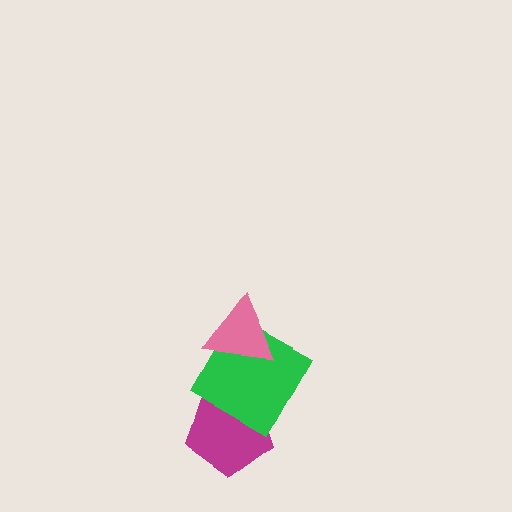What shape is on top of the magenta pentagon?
The green square is on top of the magenta pentagon.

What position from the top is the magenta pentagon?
The magenta pentagon is 3rd from the top.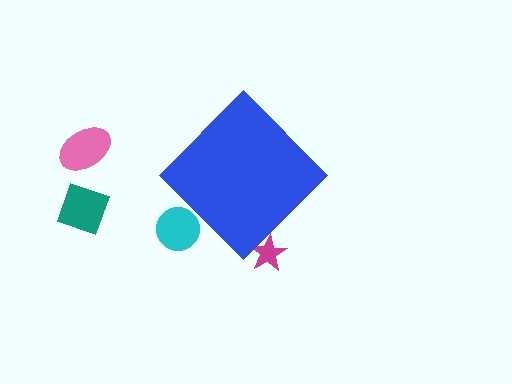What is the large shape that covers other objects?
A blue diamond.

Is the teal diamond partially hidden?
No, the teal diamond is fully visible.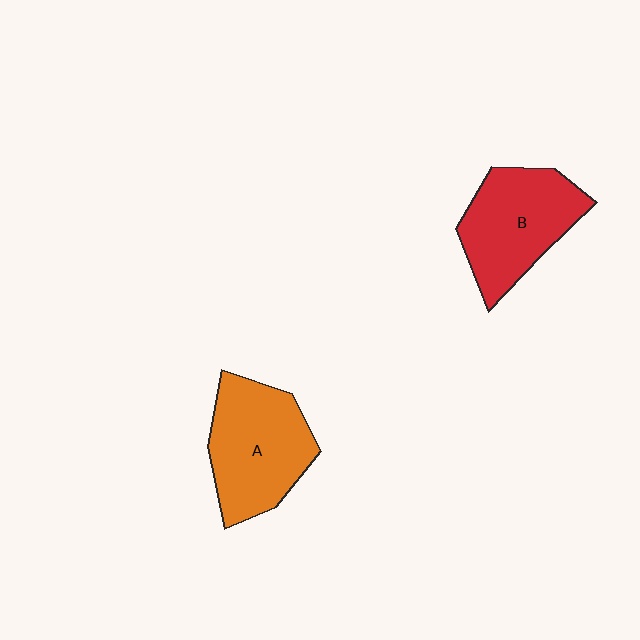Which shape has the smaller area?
Shape B (red).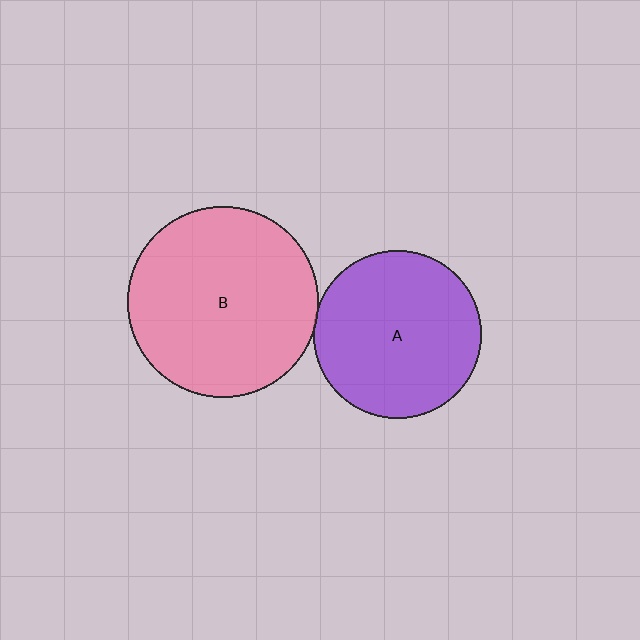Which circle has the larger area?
Circle B (pink).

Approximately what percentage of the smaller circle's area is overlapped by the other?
Approximately 5%.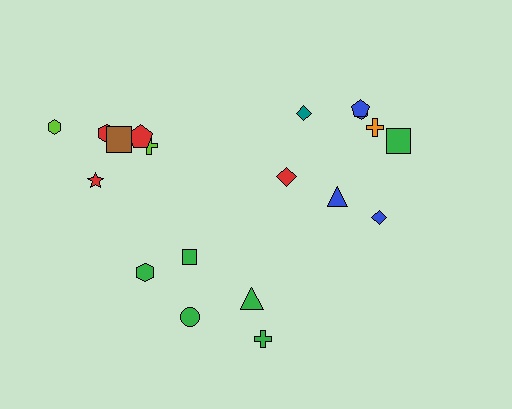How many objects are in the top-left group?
There are 6 objects.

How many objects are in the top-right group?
There are 8 objects.